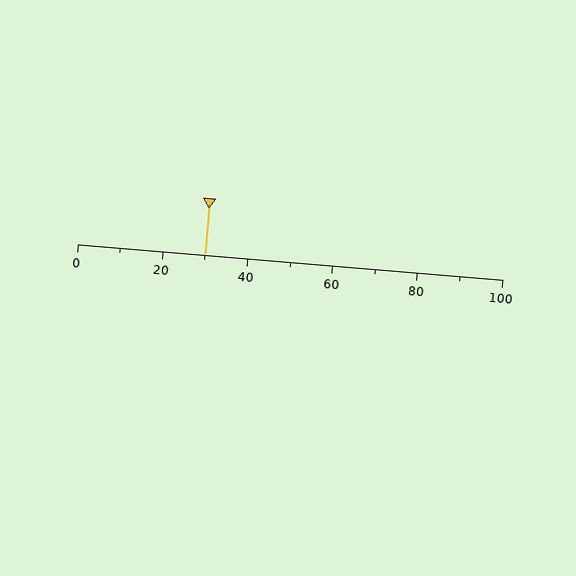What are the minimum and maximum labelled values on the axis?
The axis runs from 0 to 100.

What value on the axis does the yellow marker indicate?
The marker indicates approximately 30.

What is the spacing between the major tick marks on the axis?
The major ticks are spaced 20 apart.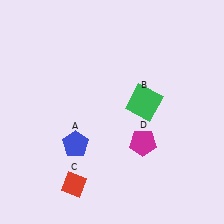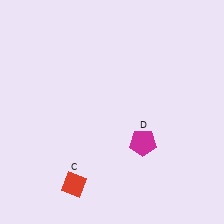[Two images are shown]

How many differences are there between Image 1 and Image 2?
There are 2 differences between the two images.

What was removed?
The green square (B), the blue pentagon (A) were removed in Image 2.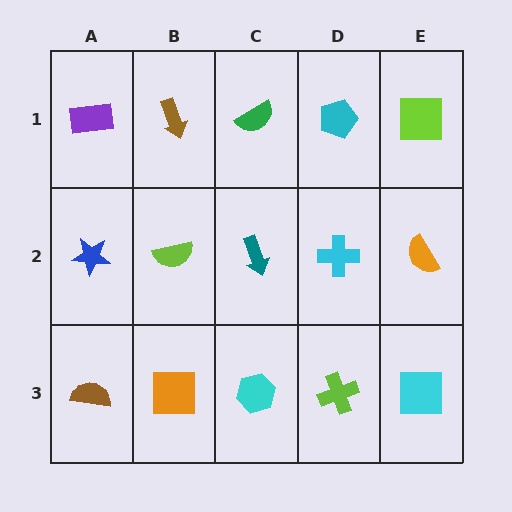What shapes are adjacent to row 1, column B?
A lime semicircle (row 2, column B), a purple rectangle (row 1, column A), a green semicircle (row 1, column C).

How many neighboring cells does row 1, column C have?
3.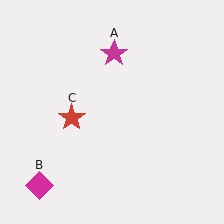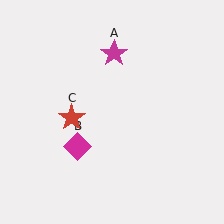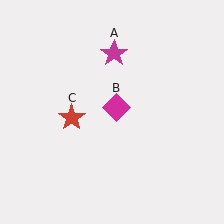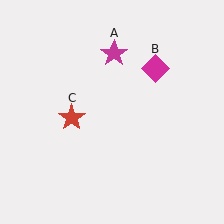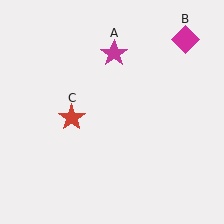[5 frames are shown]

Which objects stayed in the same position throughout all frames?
Magenta star (object A) and red star (object C) remained stationary.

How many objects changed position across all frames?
1 object changed position: magenta diamond (object B).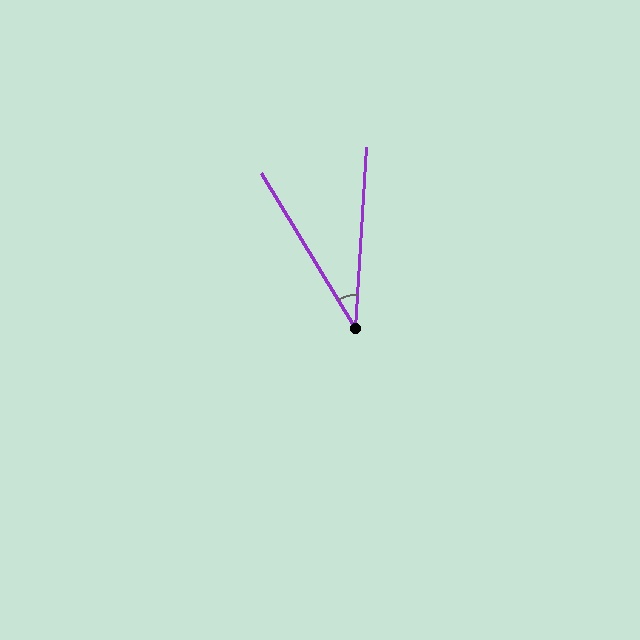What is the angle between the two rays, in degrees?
Approximately 34 degrees.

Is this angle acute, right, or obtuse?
It is acute.